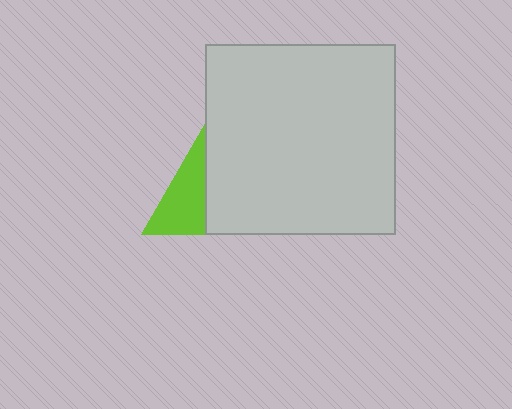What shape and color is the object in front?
The object in front is a light gray square.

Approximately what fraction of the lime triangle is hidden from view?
Roughly 52% of the lime triangle is hidden behind the light gray square.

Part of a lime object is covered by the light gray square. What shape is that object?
It is a triangle.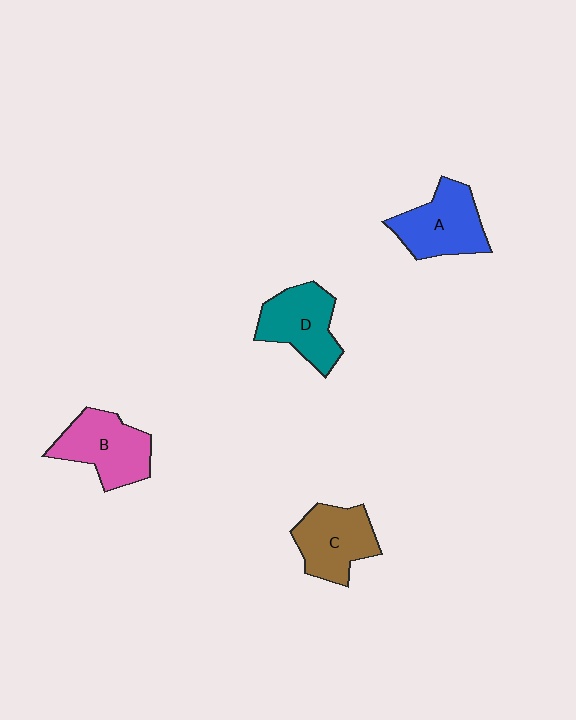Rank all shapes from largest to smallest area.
From largest to smallest: B (pink), A (blue), D (teal), C (brown).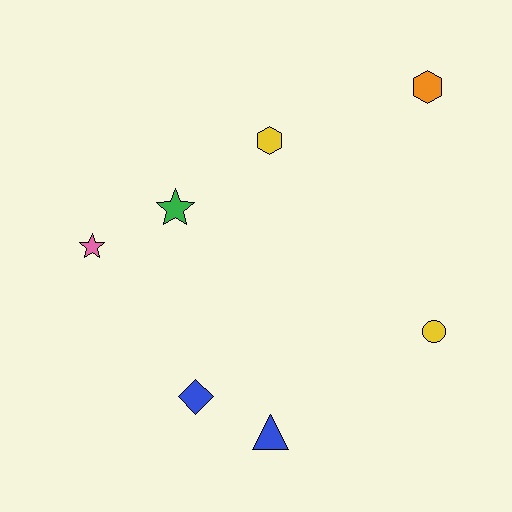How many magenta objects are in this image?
There are no magenta objects.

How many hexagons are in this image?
There are 2 hexagons.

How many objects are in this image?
There are 7 objects.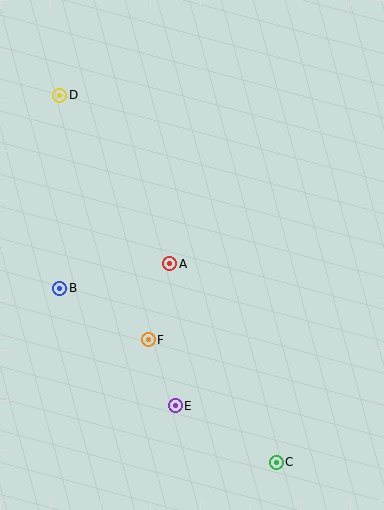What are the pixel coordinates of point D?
Point D is at (60, 95).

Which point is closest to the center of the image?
Point A at (170, 264) is closest to the center.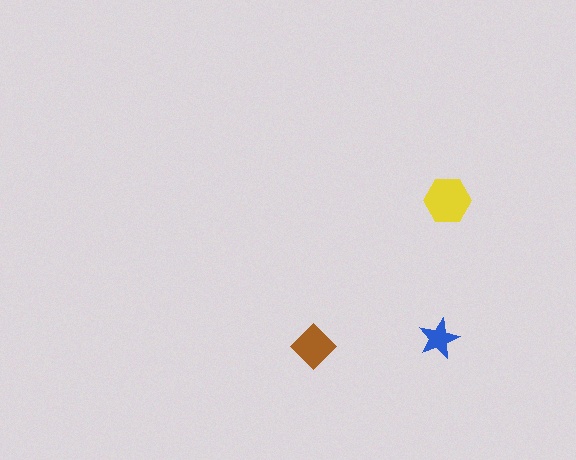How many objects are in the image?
There are 3 objects in the image.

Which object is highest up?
The yellow hexagon is topmost.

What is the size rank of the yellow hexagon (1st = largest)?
1st.